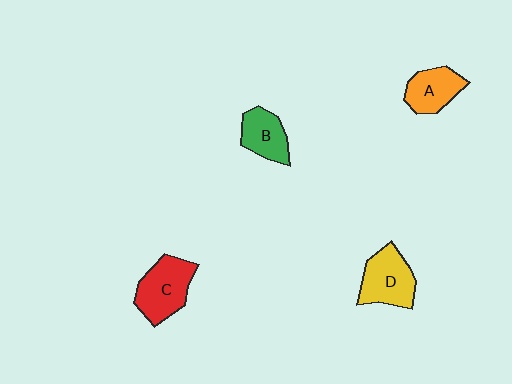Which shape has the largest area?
Shape C (red).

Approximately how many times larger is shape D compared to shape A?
Approximately 1.3 times.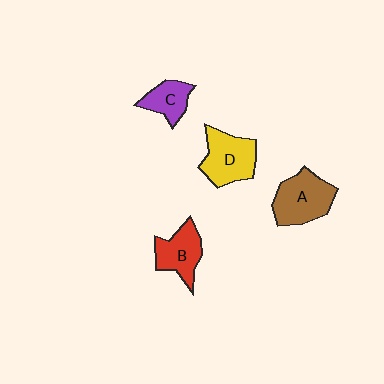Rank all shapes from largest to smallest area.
From largest to smallest: A (brown), D (yellow), B (red), C (purple).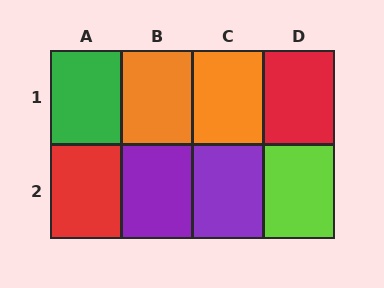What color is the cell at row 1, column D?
Red.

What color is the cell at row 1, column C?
Orange.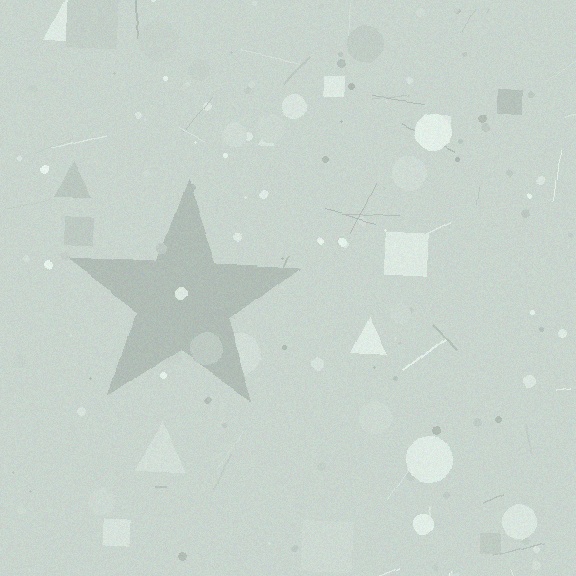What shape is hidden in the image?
A star is hidden in the image.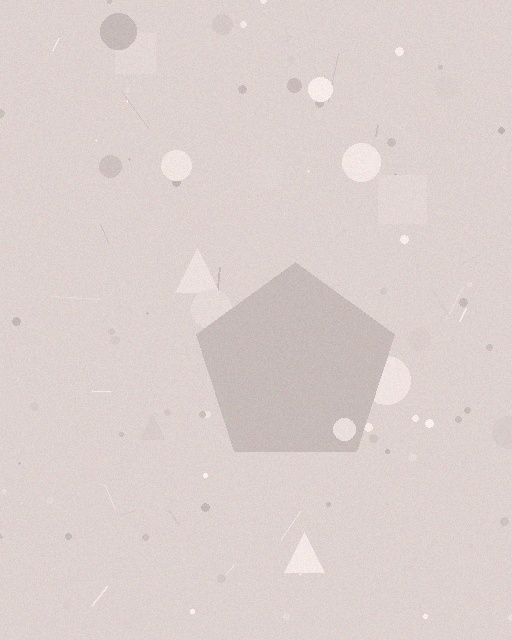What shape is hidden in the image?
A pentagon is hidden in the image.